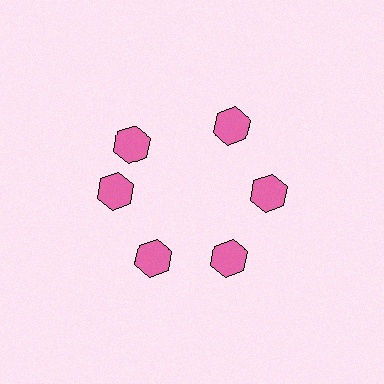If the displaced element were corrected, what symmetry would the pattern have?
It would have 6-fold rotational symmetry — the pattern would map onto itself every 60 degrees.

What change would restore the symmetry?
The symmetry would be restored by rotating it back into even spacing with its neighbors so that all 6 hexagons sit at equal angles and equal distance from the center.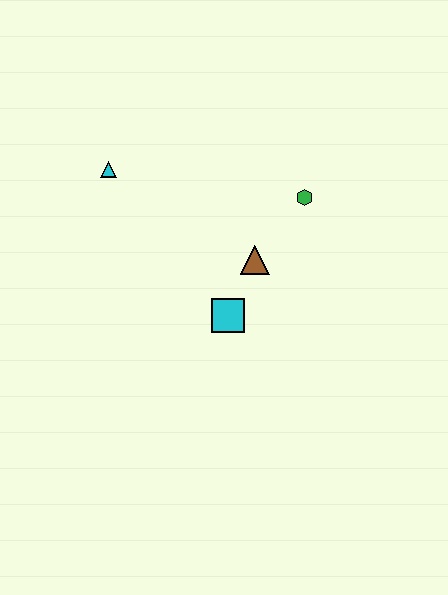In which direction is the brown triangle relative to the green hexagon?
The brown triangle is below the green hexagon.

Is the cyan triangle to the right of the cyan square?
No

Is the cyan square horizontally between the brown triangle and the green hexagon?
No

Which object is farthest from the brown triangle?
The cyan triangle is farthest from the brown triangle.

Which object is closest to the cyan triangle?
The brown triangle is closest to the cyan triangle.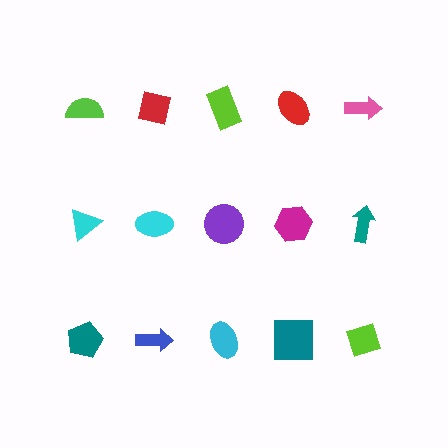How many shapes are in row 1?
5 shapes.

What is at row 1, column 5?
A pink arrow.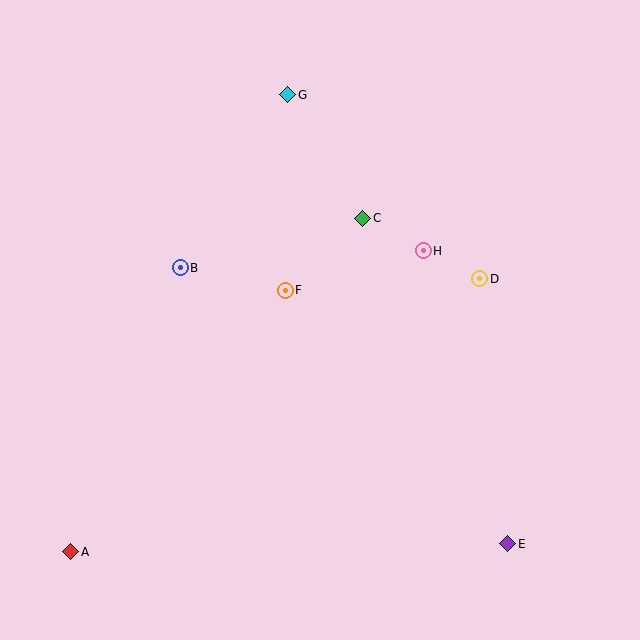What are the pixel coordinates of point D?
Point D is at (480, 279).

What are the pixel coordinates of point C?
Point C is at (363, 218).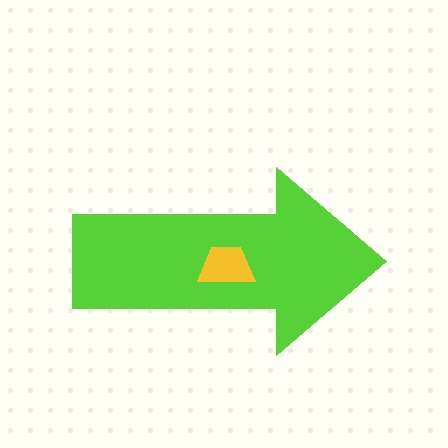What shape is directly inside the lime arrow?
The yellow trapezoid.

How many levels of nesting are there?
2.